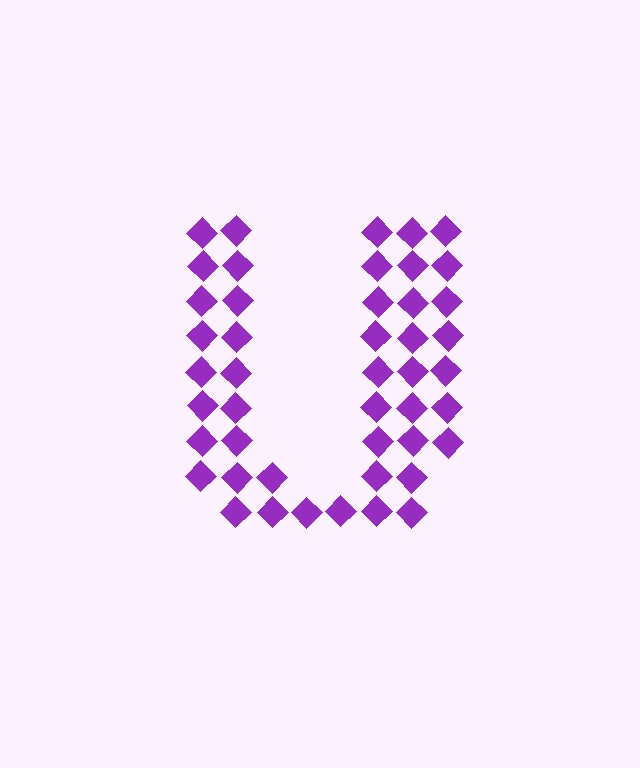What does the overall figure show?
The overall figure shows the letter U.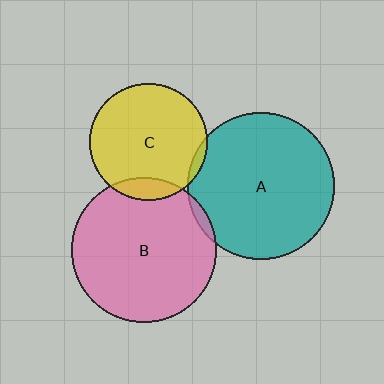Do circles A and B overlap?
Yes.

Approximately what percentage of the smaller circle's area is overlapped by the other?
Approximately 5%.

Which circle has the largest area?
Circle A (teal).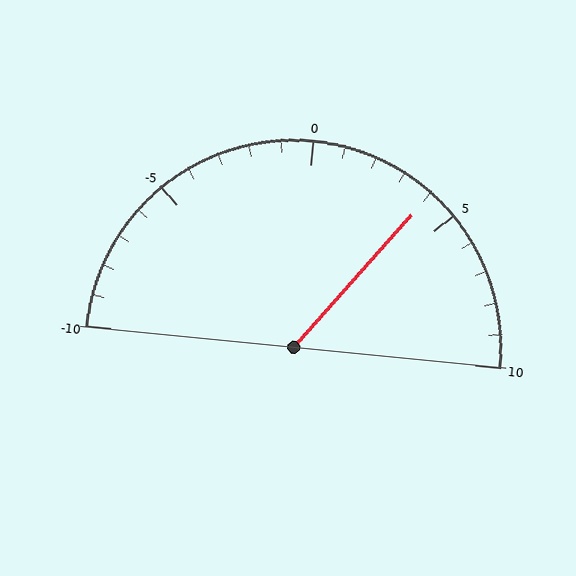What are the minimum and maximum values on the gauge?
The gauge ranges from -10 to 10.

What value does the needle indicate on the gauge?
The needle indicates approximately 4.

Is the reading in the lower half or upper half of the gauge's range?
The reading is in the upper half of the range (-10 to 10).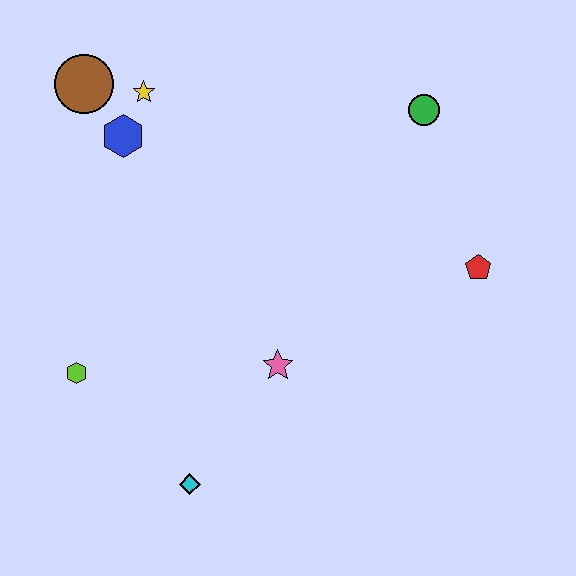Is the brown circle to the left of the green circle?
Yes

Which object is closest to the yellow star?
The blue hexagon is closest to the yellow star.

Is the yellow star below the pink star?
No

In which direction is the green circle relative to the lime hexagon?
The green circle is to the right of the lime hexagon.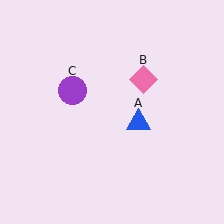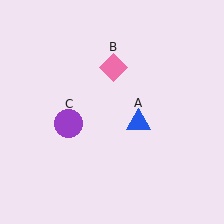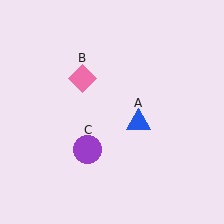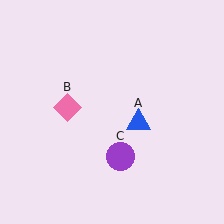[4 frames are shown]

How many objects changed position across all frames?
2 objects changed position: pink diamond (object B), purple circle (object C).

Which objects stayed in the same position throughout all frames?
Blue triangle (object A) remained stationary.